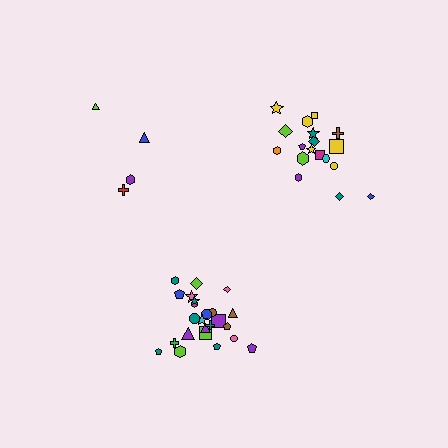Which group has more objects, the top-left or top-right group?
The top-right group.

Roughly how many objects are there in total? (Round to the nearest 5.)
Roughly 45 objects in total.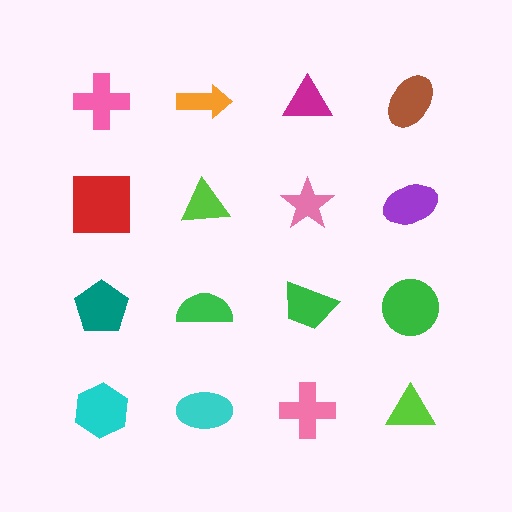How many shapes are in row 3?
4 shapes.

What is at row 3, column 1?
A teal pentagon.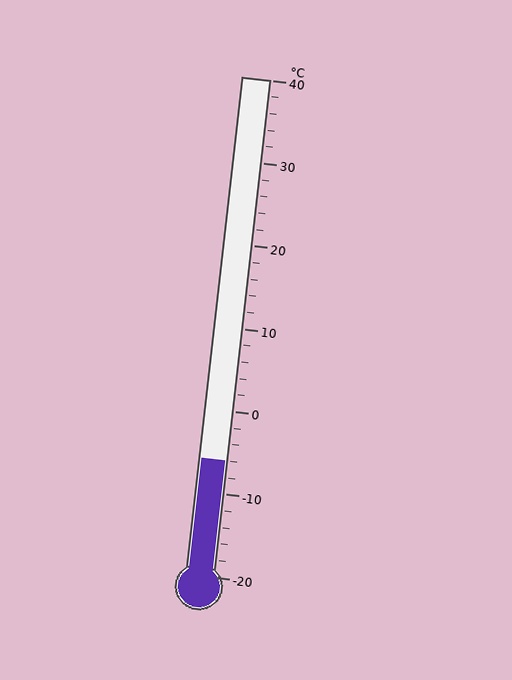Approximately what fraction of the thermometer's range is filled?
The thermometer is filled to approximately 25% of its range.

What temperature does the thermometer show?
The thermometer shows approximately -6°C.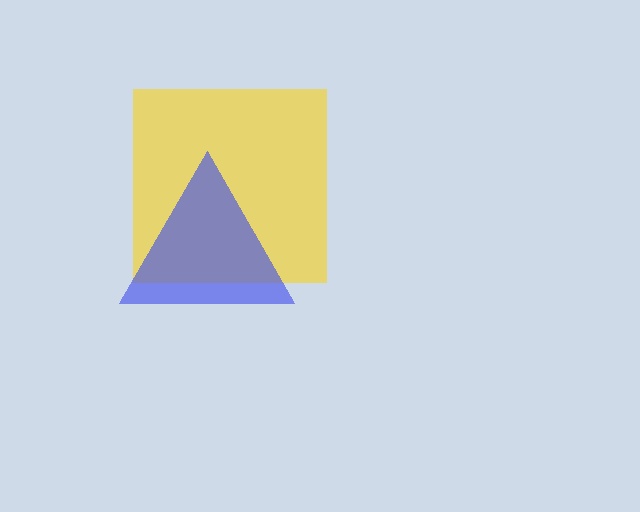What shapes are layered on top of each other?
The layered shapes are: a yellow square, a blue triangle.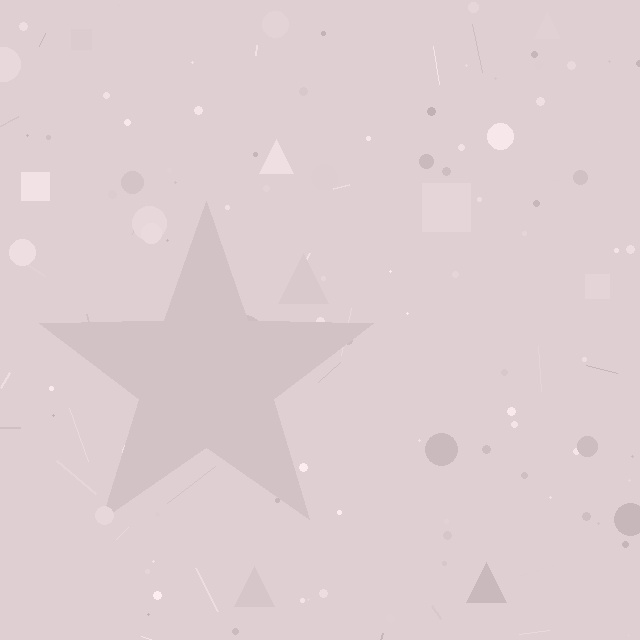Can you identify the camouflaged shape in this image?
The camouflaged shape is a star.